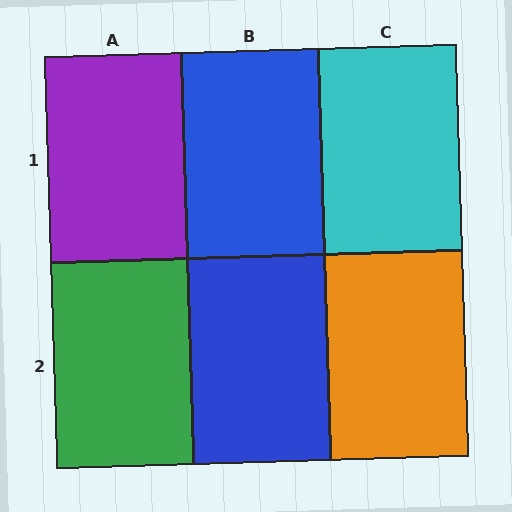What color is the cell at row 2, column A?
Green.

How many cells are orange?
1 cell is orange.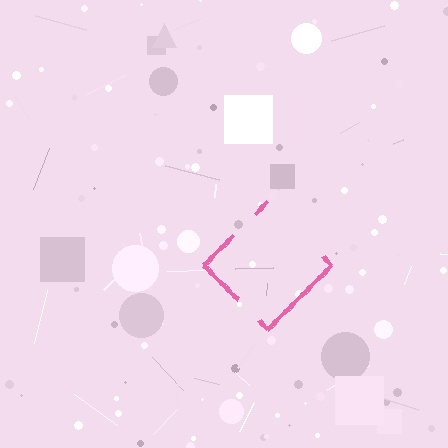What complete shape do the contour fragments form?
The contour fragments form a diamond.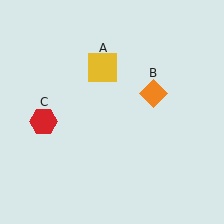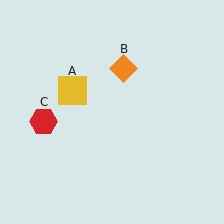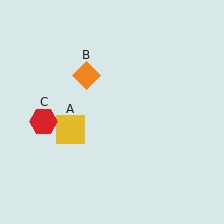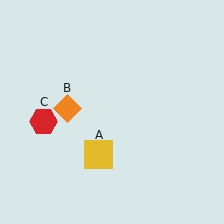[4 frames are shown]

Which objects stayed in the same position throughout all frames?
Red hexagon (object C) remained stationary.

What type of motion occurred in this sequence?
The yellow square (object A), orange diamond (object B) rotated counterclockwise around the center of the scene.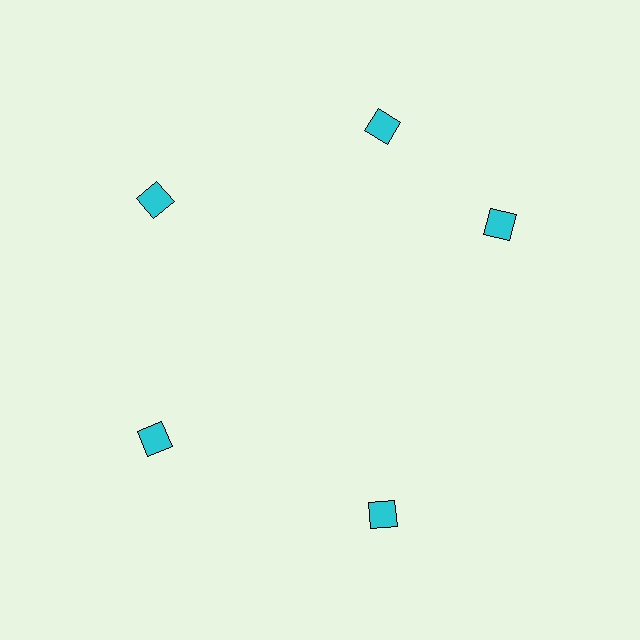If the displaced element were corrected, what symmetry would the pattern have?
It would have 5-fold rotational symmetry — the pattern would map onto itself every 72 degrees.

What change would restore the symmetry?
The symmetry would be restored by rotating it back into even spacing with its neighbors so that all 5 diamonds sit at equal angles and equal distance from the center.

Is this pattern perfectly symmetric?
No. The 5 cyan diamonds are arranged in a ring, but one element near the 3 o'clock position is rotated out of alignment along the ring, breaking the 5-fold rotational symmetry.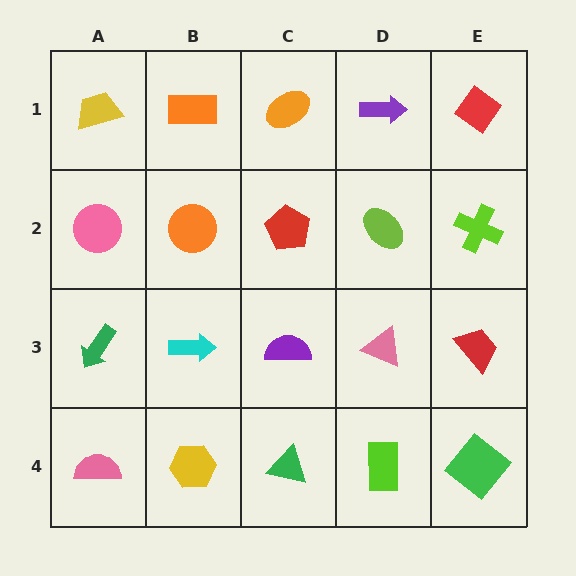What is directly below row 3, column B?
A yellow hexagon.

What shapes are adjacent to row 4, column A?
A green arrow (row 3, column A), a yellow hexagon (row 4, column B).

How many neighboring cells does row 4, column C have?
3.